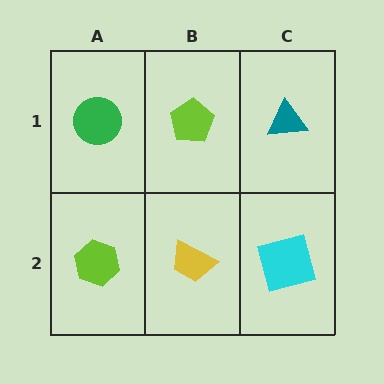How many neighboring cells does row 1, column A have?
2.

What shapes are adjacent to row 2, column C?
A teal triangle (row 1, column C), a yellow trapezoid (row 2, column B).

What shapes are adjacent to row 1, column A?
A lime hexagon (row 2, column A), a lime pentagon (row 1, column B).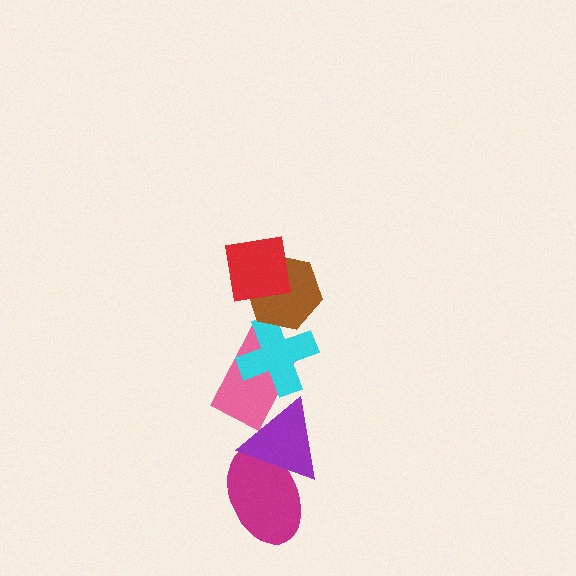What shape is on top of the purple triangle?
The pink rectangle is on top of the purple triangle.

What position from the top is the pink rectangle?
The pink rectangle is 4th from the top.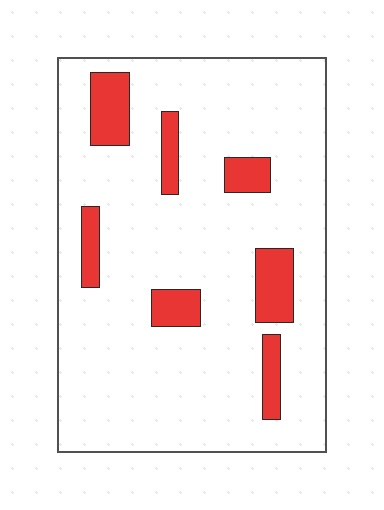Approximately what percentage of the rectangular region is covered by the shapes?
Approximately 15%.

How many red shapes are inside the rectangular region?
7.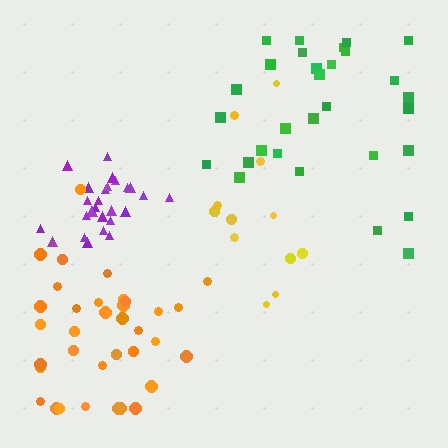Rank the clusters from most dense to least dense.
purple, orange, green, yellow.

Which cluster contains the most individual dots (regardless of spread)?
Orange (35).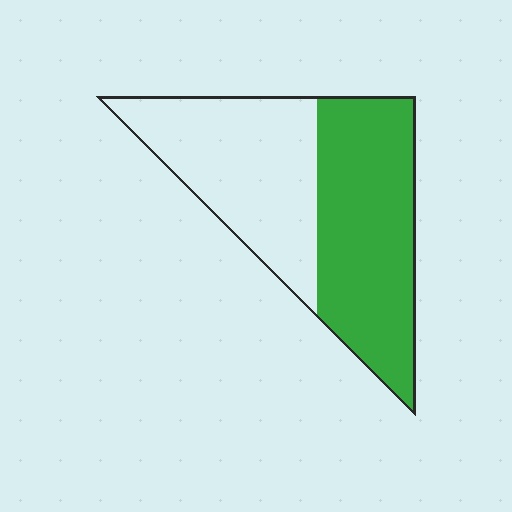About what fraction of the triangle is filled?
About one half (1/2).